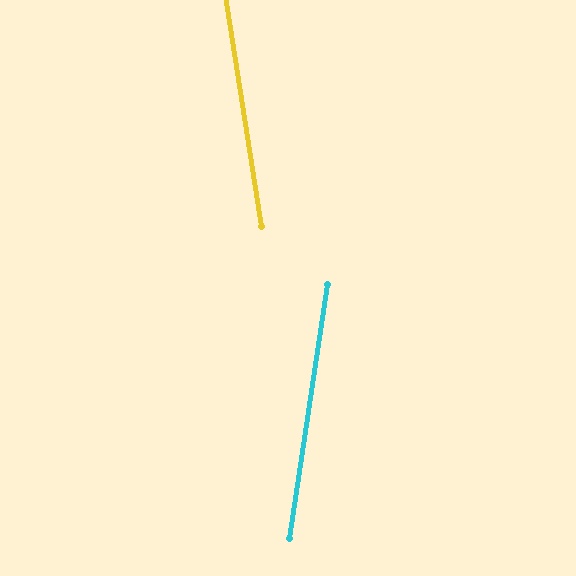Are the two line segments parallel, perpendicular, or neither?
Neither parallel nor perpendicular — they differ by about 17°.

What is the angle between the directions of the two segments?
Approximately 17 degrees.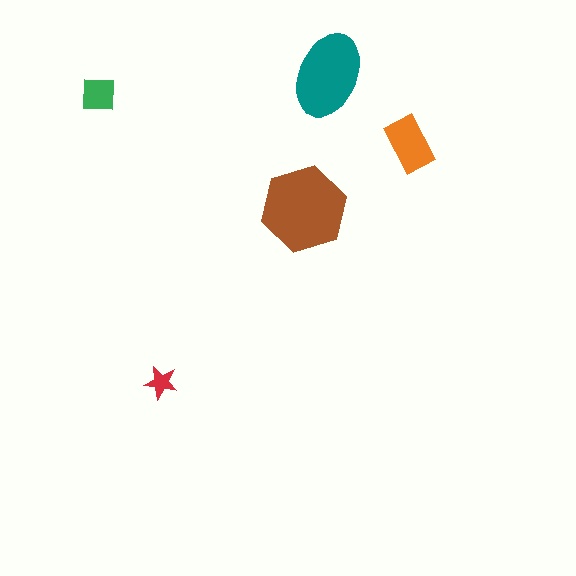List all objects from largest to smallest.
The brown hexagon, the teal ellipse, the orange rectangle, the green square, the red star.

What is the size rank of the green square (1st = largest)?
4th.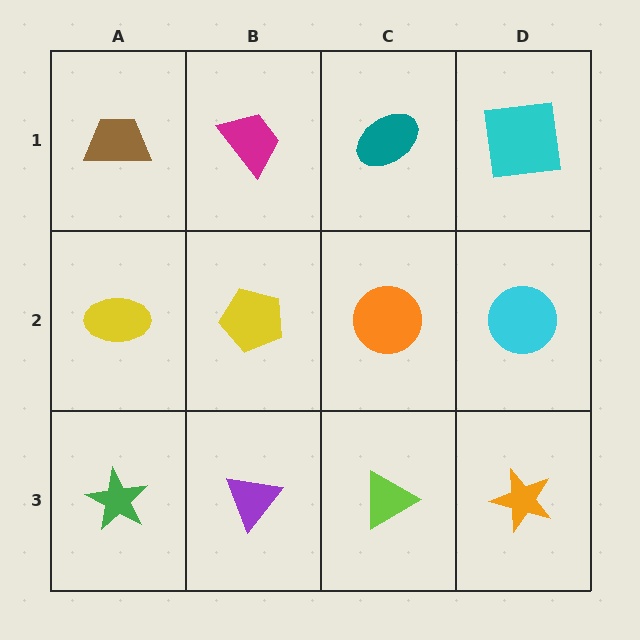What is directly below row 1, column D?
A cyan circle.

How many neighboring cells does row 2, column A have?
3.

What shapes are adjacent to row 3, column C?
An orange circle (row 2, column C), a purple triangle (row 3, column B), an orange star (row 3, column D).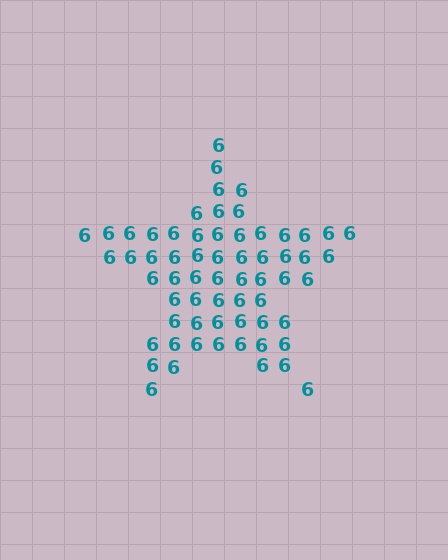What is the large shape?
The large shape is a star.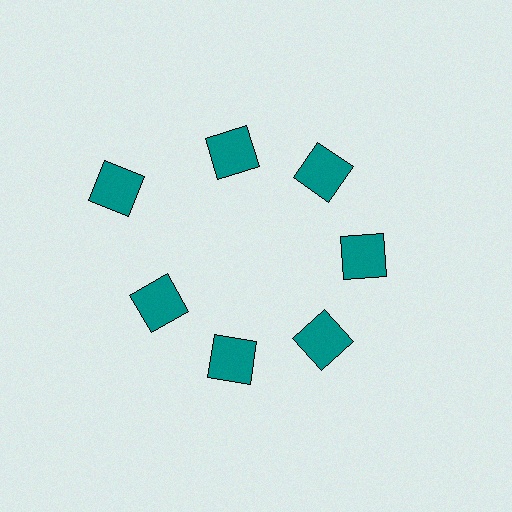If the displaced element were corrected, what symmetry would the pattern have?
It would have 7-fold rotational symmetry — the pattern would map onto itself every 51 degrees.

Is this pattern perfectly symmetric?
No. The 7 teal squares are arranged in a ring, but one element near the 10 o'clock position is pushed outward from the center, breaking the 7-fold rotational symmetry.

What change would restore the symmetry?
The symmetry would be restored by moving it inward, back onto the ring so that all 7 squares sit at equal angles and equal distance from the center.